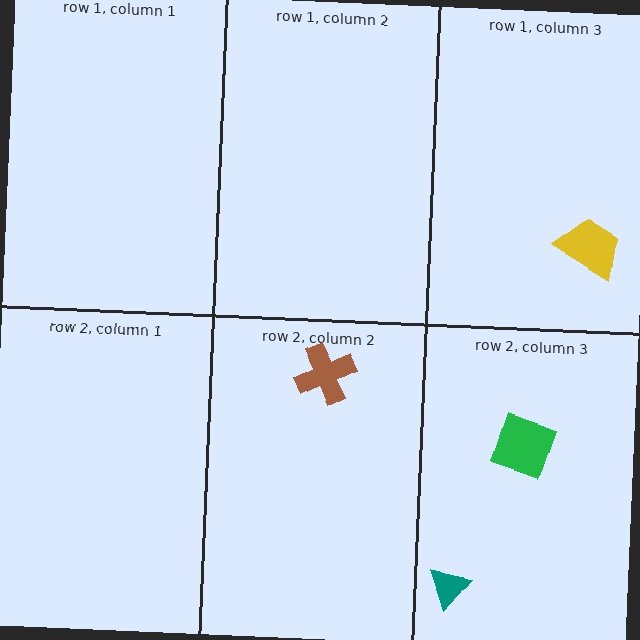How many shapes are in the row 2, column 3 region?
2.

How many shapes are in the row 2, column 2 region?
1.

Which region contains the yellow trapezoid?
The row 1, column 3 region.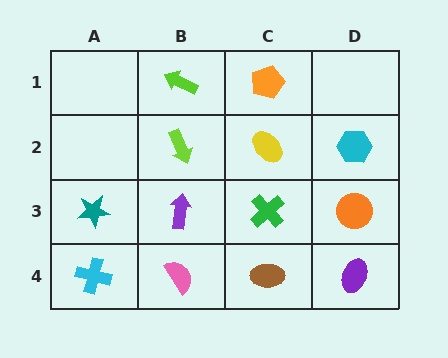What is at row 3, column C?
A green cross.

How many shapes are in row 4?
4 shapes.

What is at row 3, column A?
A teal star.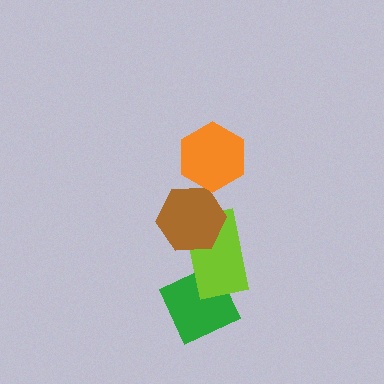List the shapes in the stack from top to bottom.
From top to bottom: the orange hexagon, the brown hexagon, the lime rectangle, the green diamond.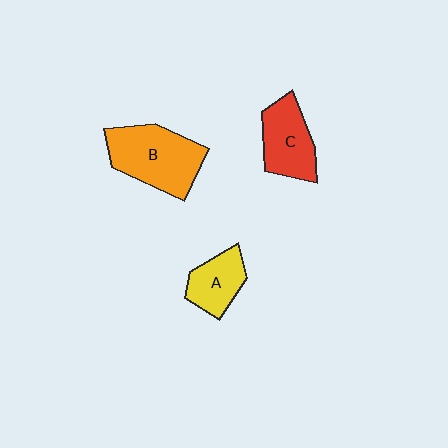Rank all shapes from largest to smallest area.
From largest to smallest: B (orange), C (red), A (yellow).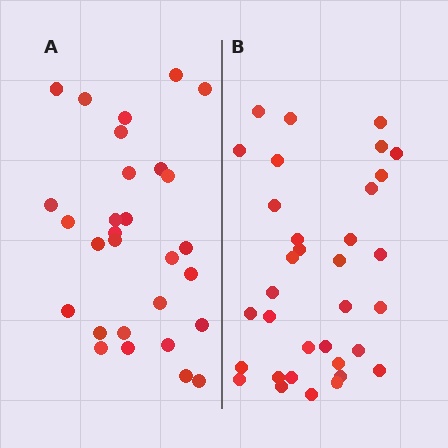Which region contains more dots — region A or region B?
Region B (the right region) has more dots.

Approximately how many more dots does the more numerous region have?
Region B has about 5 more dots than region A.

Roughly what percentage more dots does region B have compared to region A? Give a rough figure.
About 15% more.